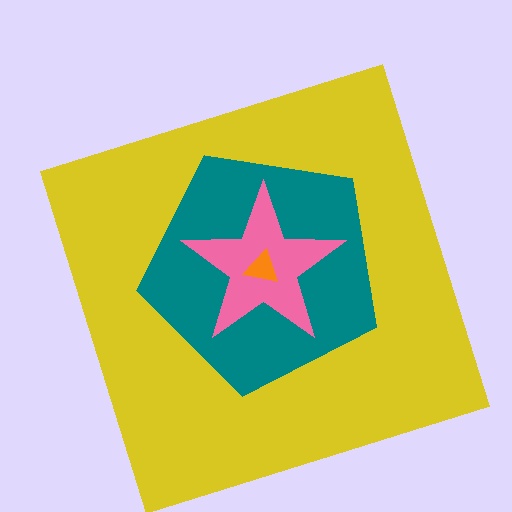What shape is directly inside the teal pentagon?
The pink star.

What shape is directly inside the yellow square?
The teal pentagon.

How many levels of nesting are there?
4.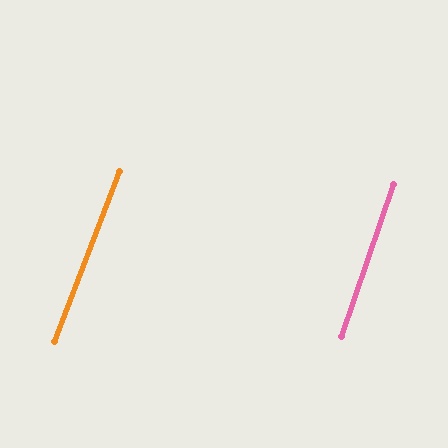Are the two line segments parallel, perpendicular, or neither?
Parallel — their directions differ by only 1.8°.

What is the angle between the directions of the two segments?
Approximately 2 degrees.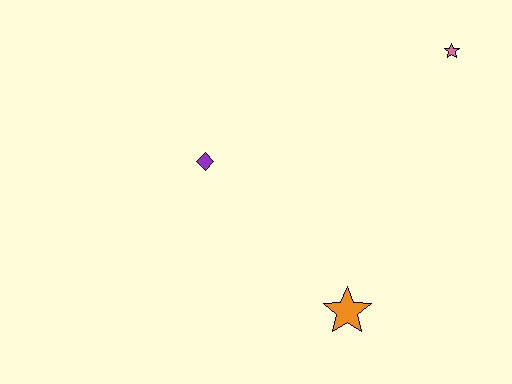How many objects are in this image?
There are 3 objects.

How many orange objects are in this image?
There is 1 orange object.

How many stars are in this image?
There are 2 stars.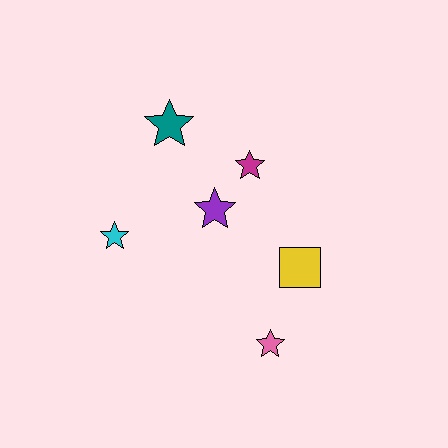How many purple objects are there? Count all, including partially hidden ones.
There is 1 purple object.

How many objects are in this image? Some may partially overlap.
There are 6 objects.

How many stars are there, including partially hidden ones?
There are 5 stars.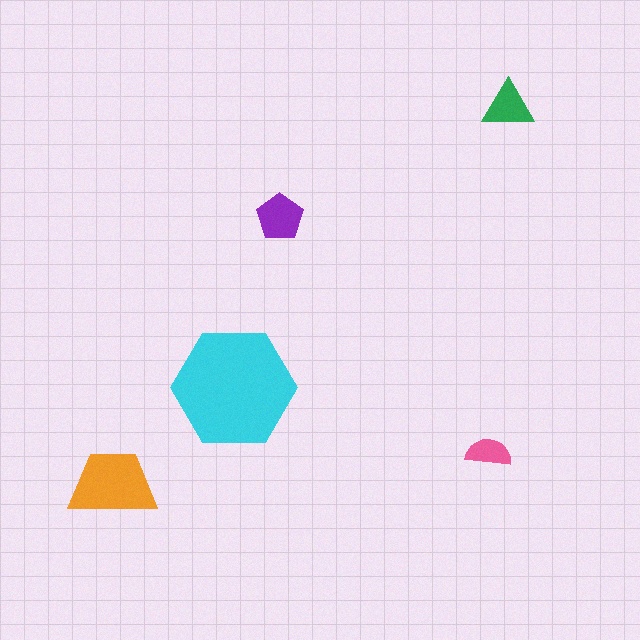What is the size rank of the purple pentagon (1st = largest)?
3rd.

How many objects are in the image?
There are 5 objects in the image.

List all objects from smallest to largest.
The pink semicircle, the green triangle, the purple pentagon, the orange trapezoid, the cyan hexagon.